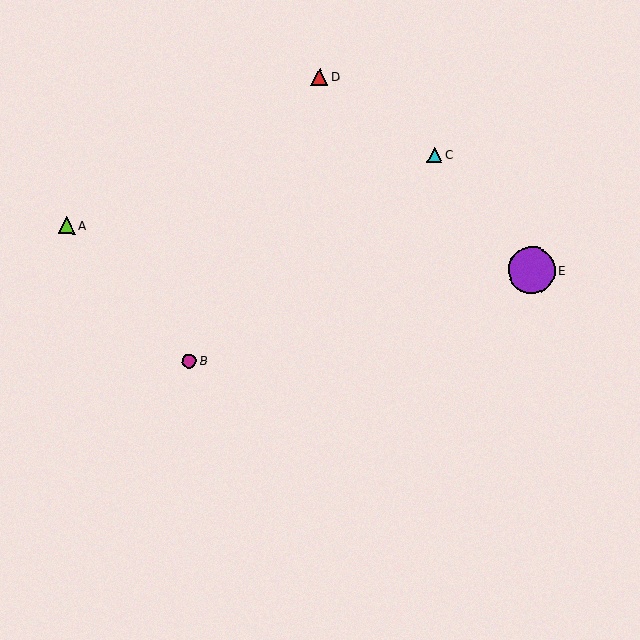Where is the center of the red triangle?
The center of the red triangle is at (320, 77).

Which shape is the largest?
The purple circle (labeled E) is the largest.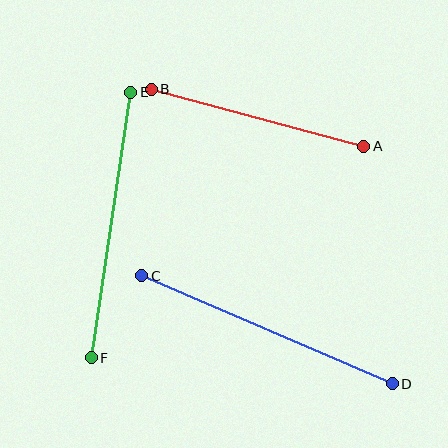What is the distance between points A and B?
The distance is approximately 220 pixels.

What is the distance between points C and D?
The distance is approximately 273 pixels.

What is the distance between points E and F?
The distance is approximately 268 pixels.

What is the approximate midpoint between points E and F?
The midpoint is at approximately (111, 225) pixels.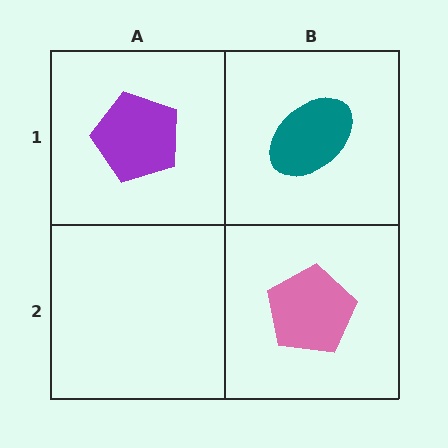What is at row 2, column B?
A pink pentagon.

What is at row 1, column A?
A purple pentagon.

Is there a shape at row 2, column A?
No, that cell is empty.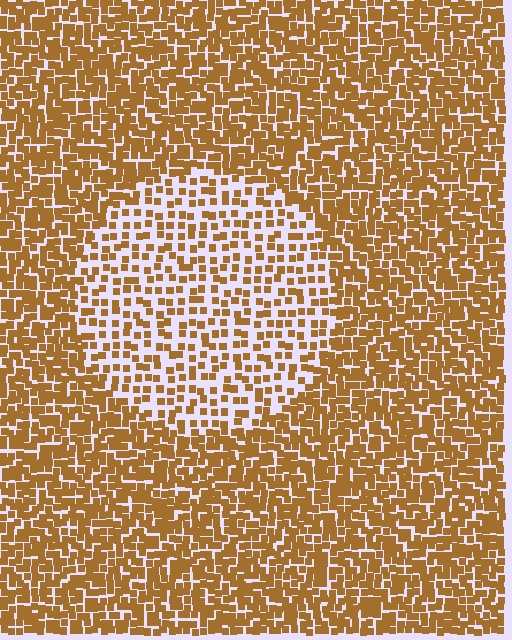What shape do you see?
I see a circle.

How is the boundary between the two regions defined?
The boundary is defined by a change in element density (approximately 2.1x ratio). All elements are the same color, size, and shape.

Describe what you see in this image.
The image contains small brown elements arranged at two different densities. A circle-shaped region is visible where the elements are less densely packed than the surrounding area.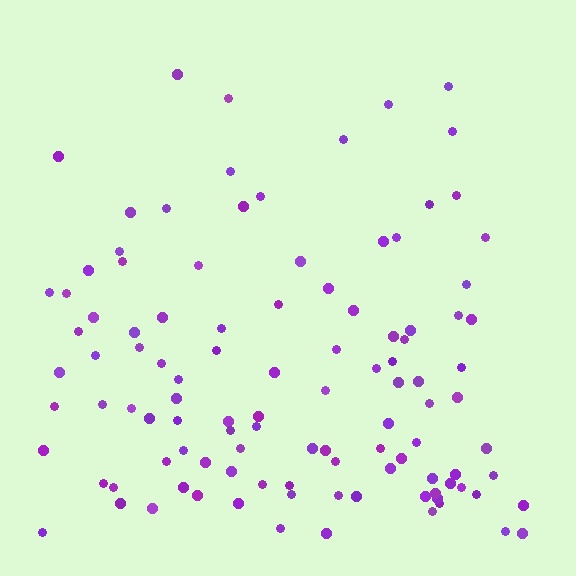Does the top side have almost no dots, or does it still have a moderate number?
Still a moderate number, just noticeably fewer than the bottom.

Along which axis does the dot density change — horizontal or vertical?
Vertical.